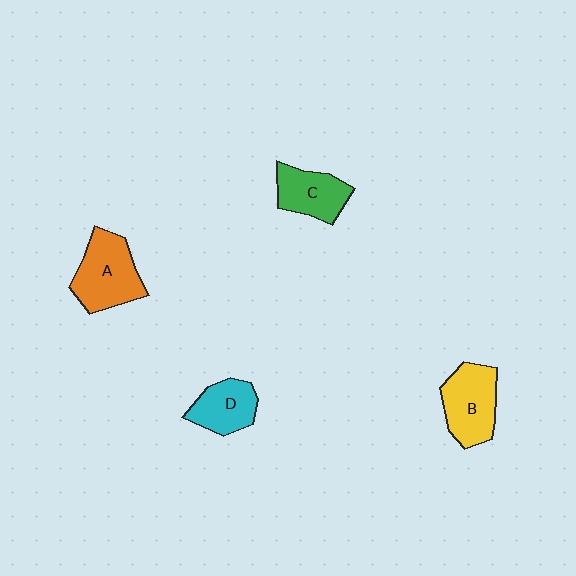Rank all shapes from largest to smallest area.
From largest to smallest: A (orange), B (yellow), C (green), D (cyan).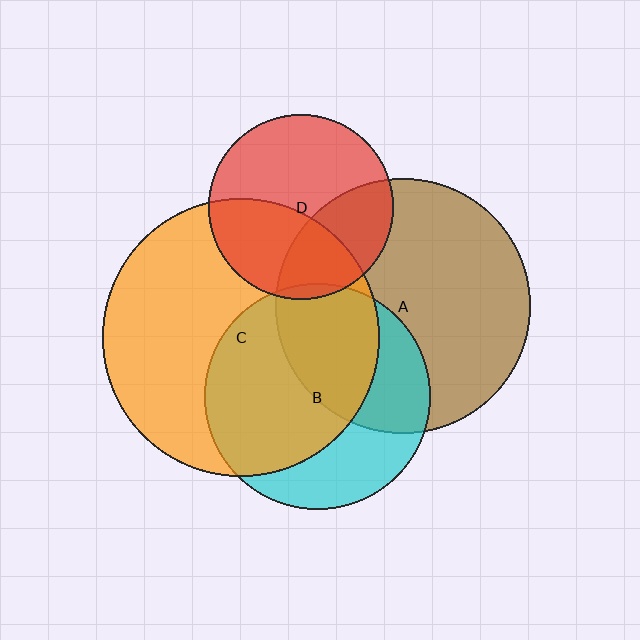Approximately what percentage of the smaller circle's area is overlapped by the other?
Approximately 35%.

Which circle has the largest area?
Circle C (orange).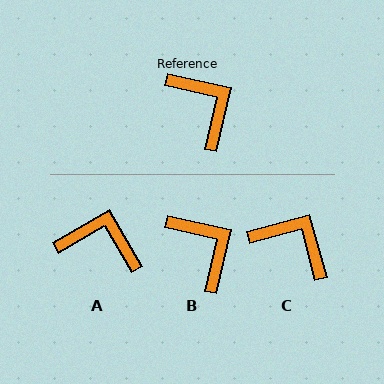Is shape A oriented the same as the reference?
No, it is off by about 43 degrees.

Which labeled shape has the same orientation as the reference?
B.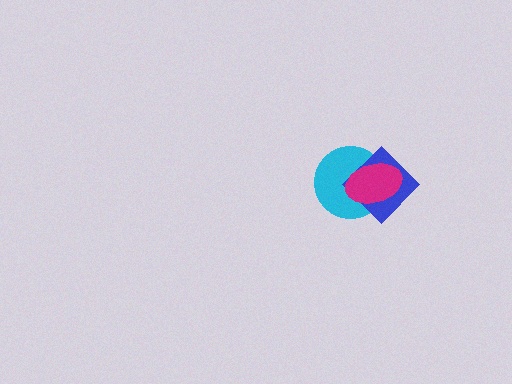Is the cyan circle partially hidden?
Yes, it is partially covered by another shape.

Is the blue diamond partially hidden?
Yes, it is partially covered by another shape.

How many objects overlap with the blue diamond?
2 objects overlap with the blue diamond.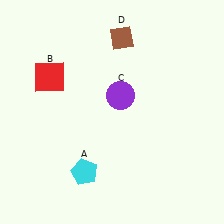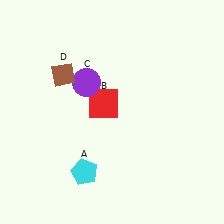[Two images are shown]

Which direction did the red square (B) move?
The red square (B) moved right.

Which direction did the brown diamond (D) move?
The brown diamond (D) moved left.